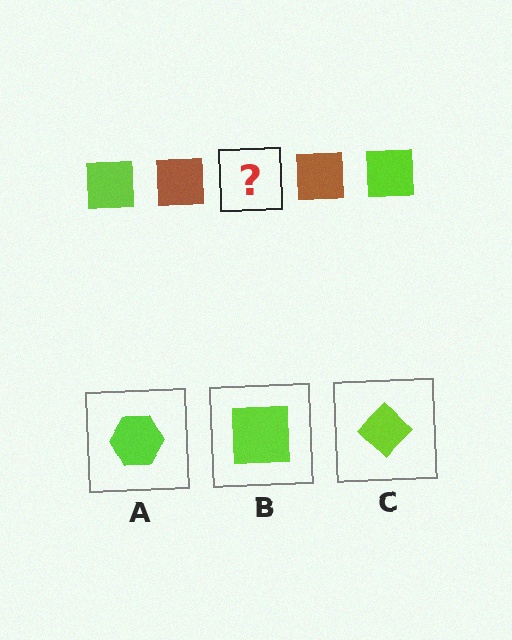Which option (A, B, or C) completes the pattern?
B.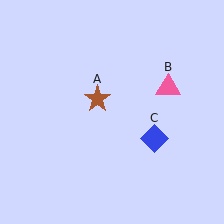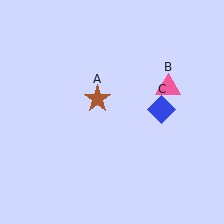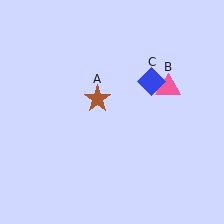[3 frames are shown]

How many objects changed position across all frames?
1 object changed position: blue diamond (object C).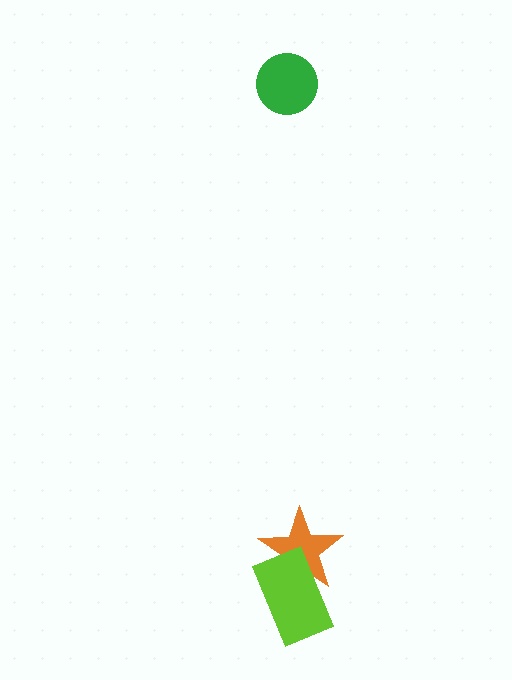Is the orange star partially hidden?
Yes, it is partially covered by another shape.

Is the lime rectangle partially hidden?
No, no other shape covers it.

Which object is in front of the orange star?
The lime rectangle is in front of the orange star.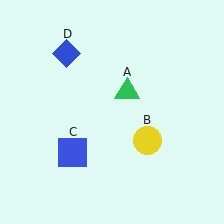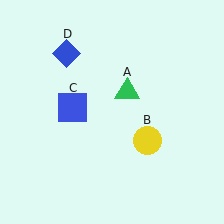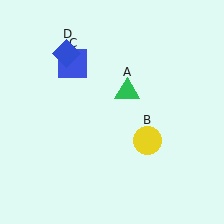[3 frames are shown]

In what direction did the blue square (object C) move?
The blue square (object C) moved up.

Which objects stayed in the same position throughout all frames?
Green triangle (object A) and yellow circle (object B) and blue diamond (object D) remained stationary.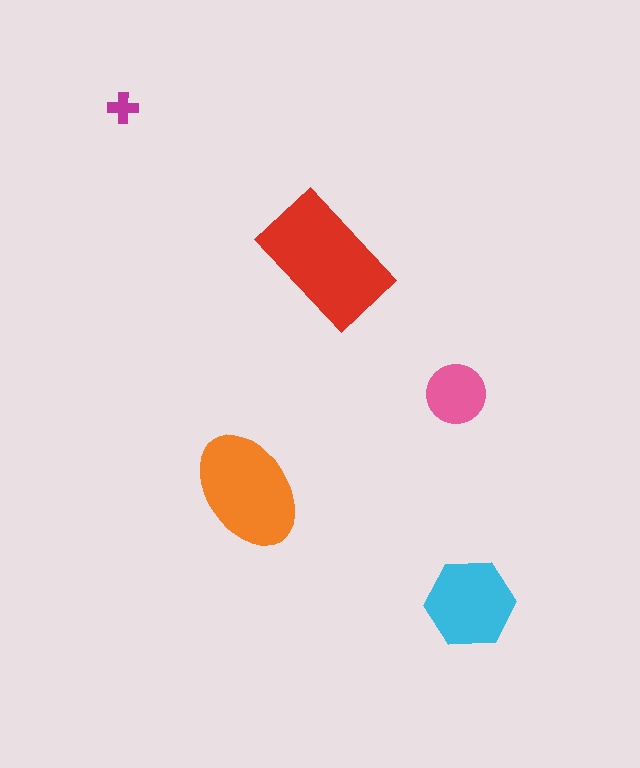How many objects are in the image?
There are 5 objects in the image.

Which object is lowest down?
The cyan hexagon is bottommost.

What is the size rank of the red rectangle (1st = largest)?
1st.